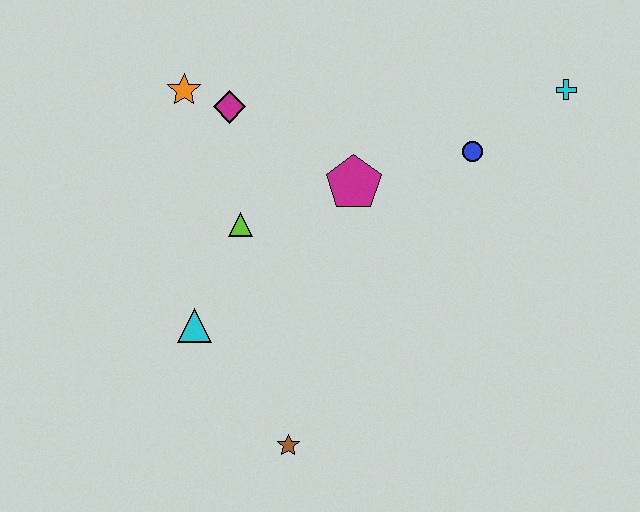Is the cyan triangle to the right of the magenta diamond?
No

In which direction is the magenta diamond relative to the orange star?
The magenta diamond is to the right of the orange star.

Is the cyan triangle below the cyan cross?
Yes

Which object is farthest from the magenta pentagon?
The brown star is farthest from the magenta pentagon.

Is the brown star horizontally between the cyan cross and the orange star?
Yes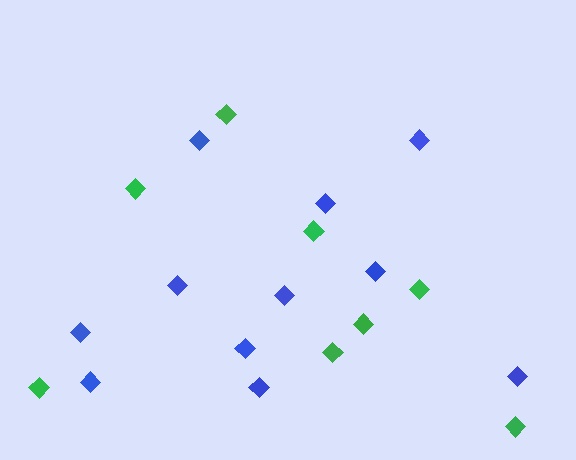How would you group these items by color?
There are 2 groups: one group of blue diamonds (11) and one group of green diamonds (8).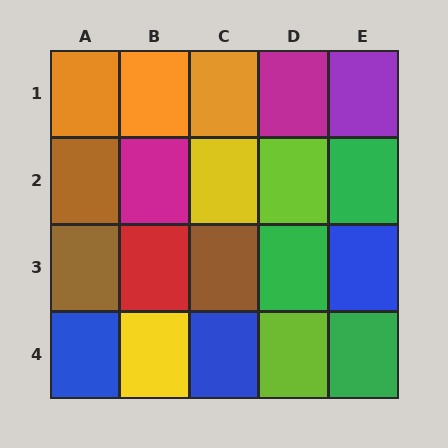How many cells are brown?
3 cells are brown.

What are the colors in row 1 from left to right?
Orange, orange, orange, magenta, purple.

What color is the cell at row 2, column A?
Brown.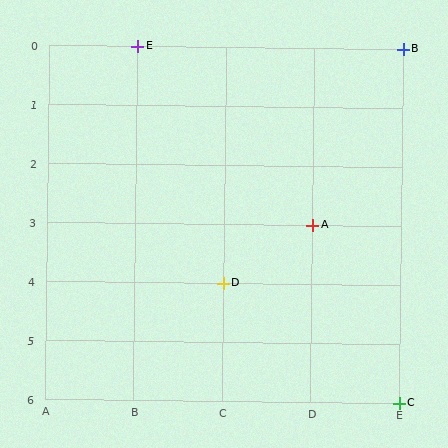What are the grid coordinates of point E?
Point E is at grid coordinates (B, 0).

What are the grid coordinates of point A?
Point A is at grid coordinates (D, 3).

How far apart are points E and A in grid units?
Points E and A are 2 columns and 3 rows apart (about 3.6 grid units diagonally).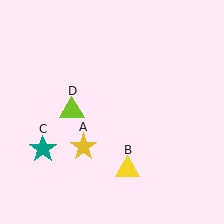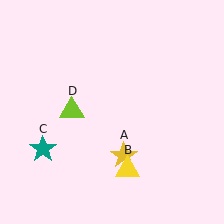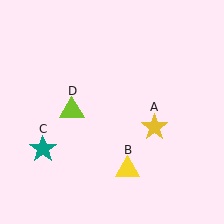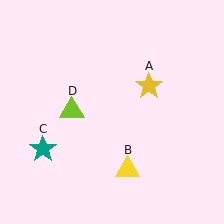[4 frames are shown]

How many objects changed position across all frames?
1 object changed position: yellow star (object A).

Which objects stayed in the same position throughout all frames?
Yellow triangle (object B) and teal star (object C) and lime triangle (object D) remained stationary.